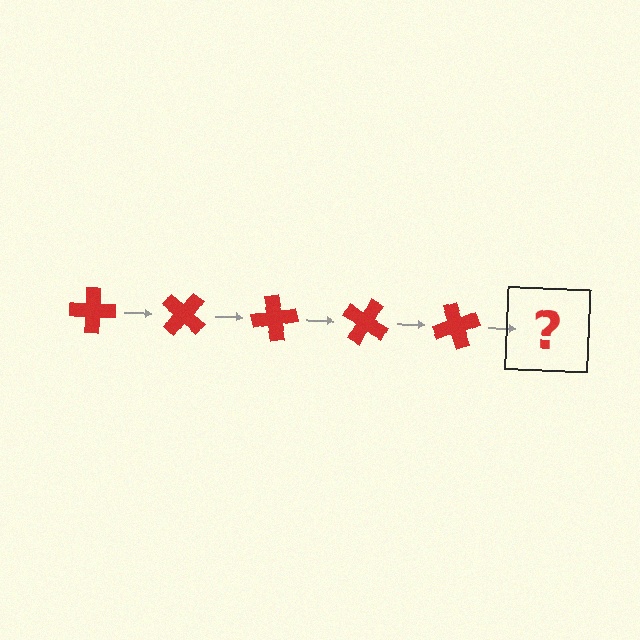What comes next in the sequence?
The next element should be a red cross rotated 200 degrees.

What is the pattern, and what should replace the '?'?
The pattern is that the cross rotates 40 degrees each step. The '?' should be a red cross rotated 200 degrees.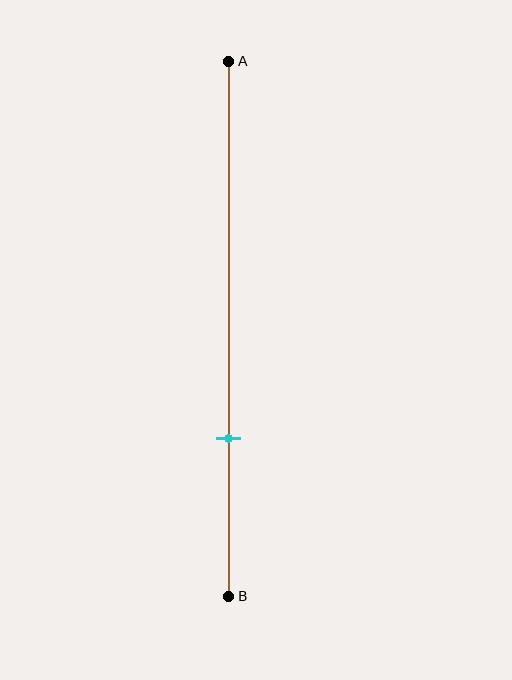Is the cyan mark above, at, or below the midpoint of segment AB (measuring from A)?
The cyan mark is below the midpoint of segment AB.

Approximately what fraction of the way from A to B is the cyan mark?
The cyan mark is approximately 70% of the way from A to B.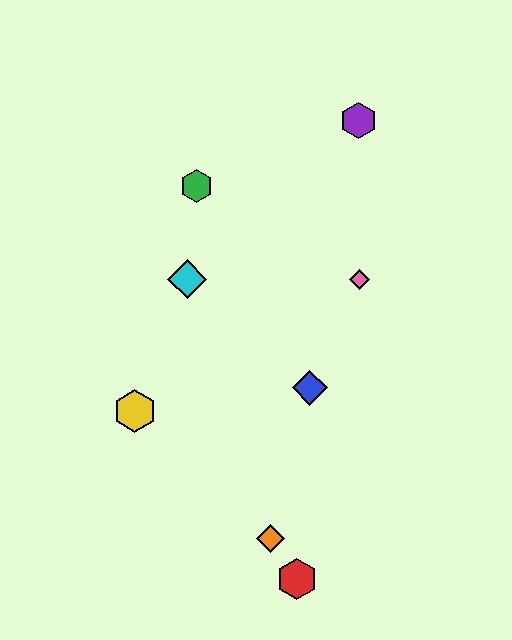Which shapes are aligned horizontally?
The cyan diamond, the pink diamond are aligned horizontally.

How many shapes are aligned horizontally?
2 shapes (the cyan diamond, the pink diamond) are aligned horizontally.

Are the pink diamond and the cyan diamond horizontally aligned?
Yes, both are at y≈279.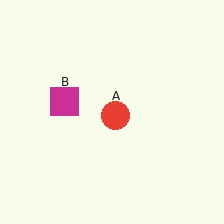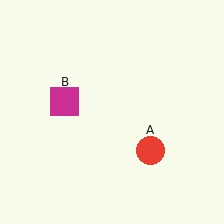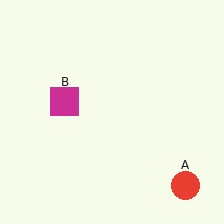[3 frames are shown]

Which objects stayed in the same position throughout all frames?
Magenta square (object B) remained stationary.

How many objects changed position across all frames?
1 object changed position: red circle (object A).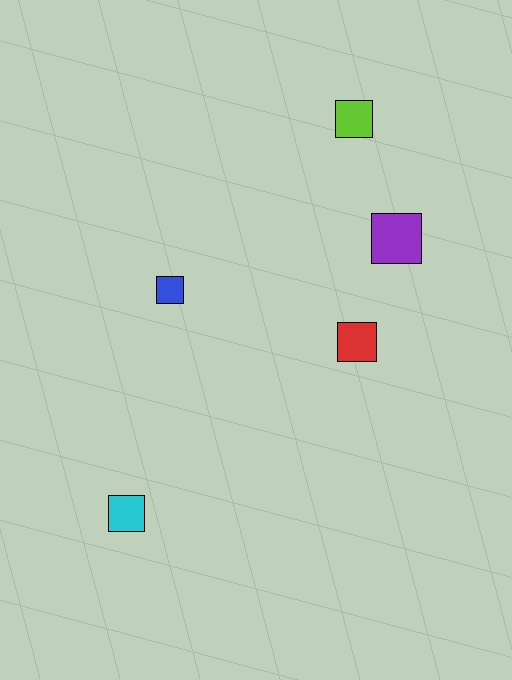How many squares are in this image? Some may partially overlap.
There are 5 squares.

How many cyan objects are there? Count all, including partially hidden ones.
There is 1 cyan object.